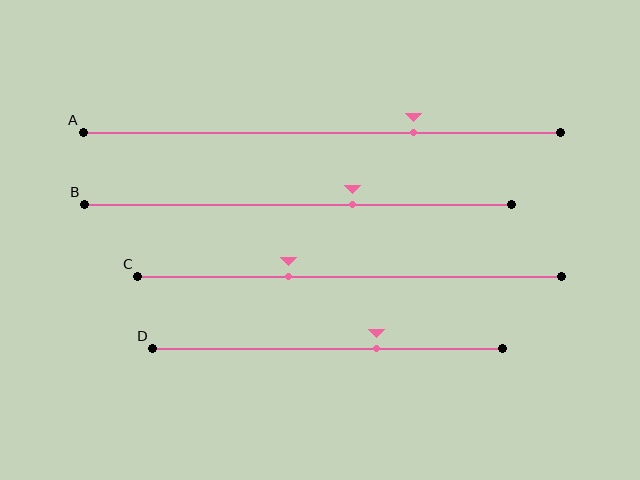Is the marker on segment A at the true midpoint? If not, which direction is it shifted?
No, the marker on segment A is shifted to the right by about 19% of the segment length.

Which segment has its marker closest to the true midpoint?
Segment B has its marker closest to the true midpoint.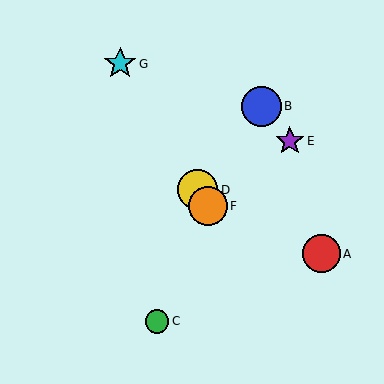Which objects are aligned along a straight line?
Objects D, F, G are aligned along a straight line.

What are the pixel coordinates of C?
Object C is at (157, 321).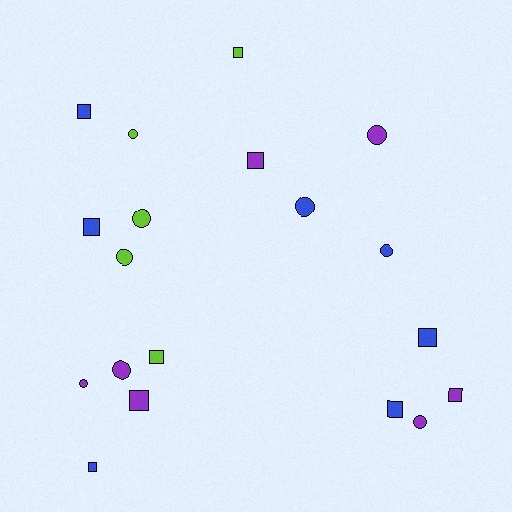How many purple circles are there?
There are 4 purple circles.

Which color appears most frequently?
Purple, with 7 objects.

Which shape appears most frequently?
Square, with 10 objects.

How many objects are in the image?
There are 19 objects.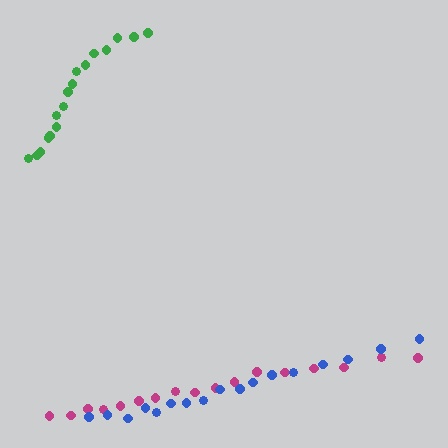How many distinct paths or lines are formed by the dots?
There are 3 distinct paths.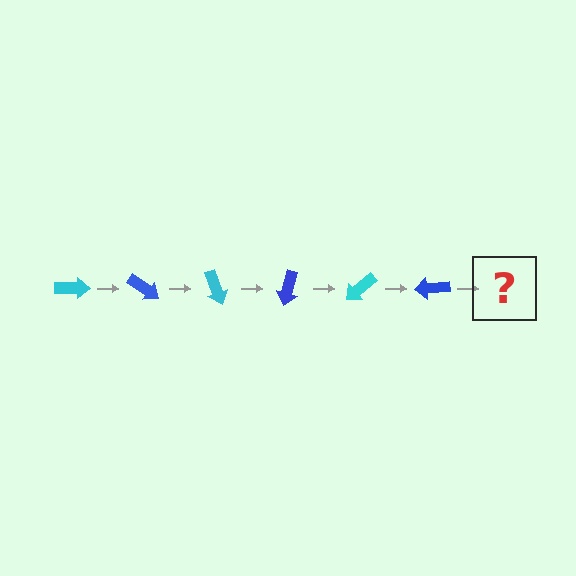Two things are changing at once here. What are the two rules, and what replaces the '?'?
The two rules are that it rotates 35 degrees each step and the color cycles through cyan and blue. The '?' should be a cyan arrow, rotated 210 degrees from the start.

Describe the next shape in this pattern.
It should be a cyan arrow, rotated 210 degrees from the start.